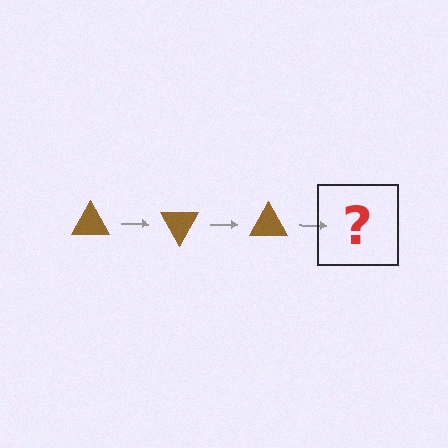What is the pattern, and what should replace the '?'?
The pattern is that the triangle rotates 60 degrees each step. The '?' should be a brown triangle rotated 180 degrees.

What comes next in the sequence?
The next element should be a brown triangle rotated 180 degrees.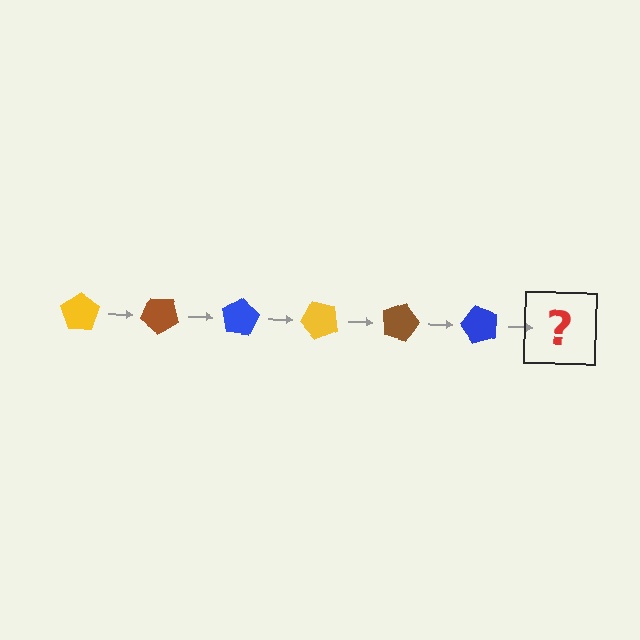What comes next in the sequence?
The next element should be a yellow pentagon, rotated 240 degrees from the start.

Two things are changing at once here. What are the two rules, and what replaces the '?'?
The two rules are that it rotates 40 degrees each step and the color cycles through yellow, brown, and blue. The '?' should be a yellow pentagon, rotated 240 degrees from the start.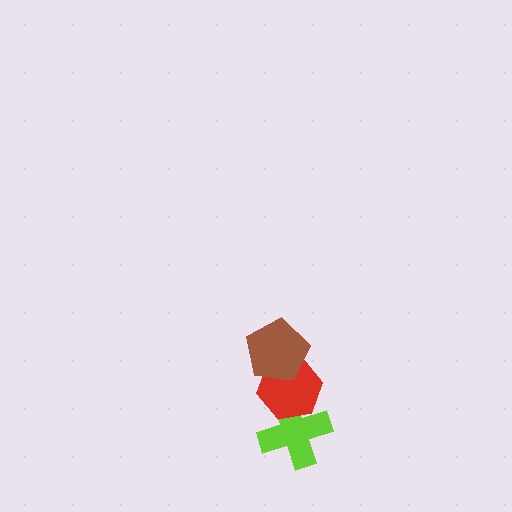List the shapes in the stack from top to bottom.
From top to bottom: the brown pentagon, the red hexagon, the lime cross.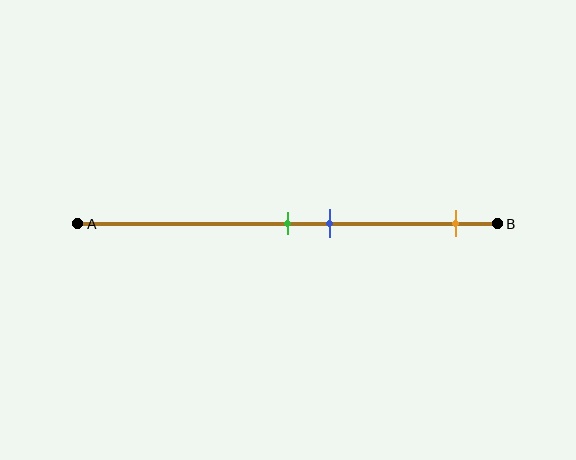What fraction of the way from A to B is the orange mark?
The orange mark is approximately 90% (0.9) of the way from A to B.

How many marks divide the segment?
There are 3 marks dividing the segment.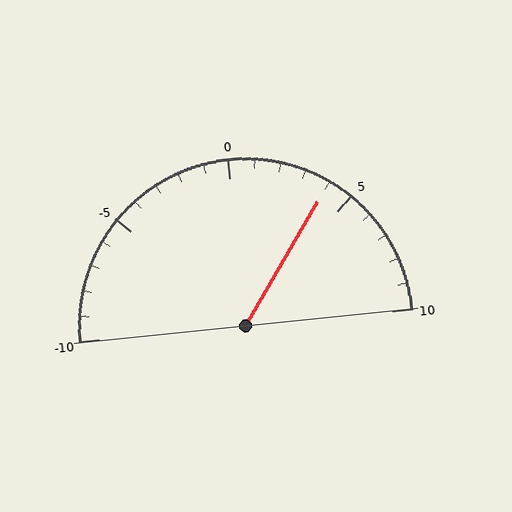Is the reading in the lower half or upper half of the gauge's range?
The reading is in the upper half of the range (-10 to 10).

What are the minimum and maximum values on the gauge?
The gauge ranges from -10 to 10.